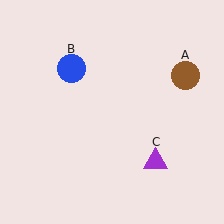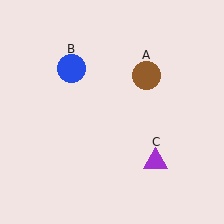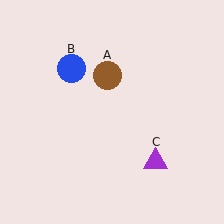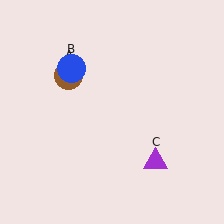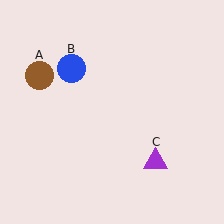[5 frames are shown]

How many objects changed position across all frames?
1 object changed position: brown circle (object A).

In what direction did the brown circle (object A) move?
The brown circle (object A) moved left.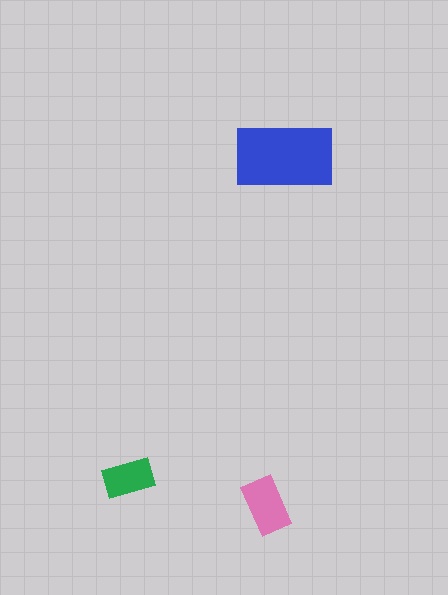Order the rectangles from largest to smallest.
the blue one, the pink one, the green one.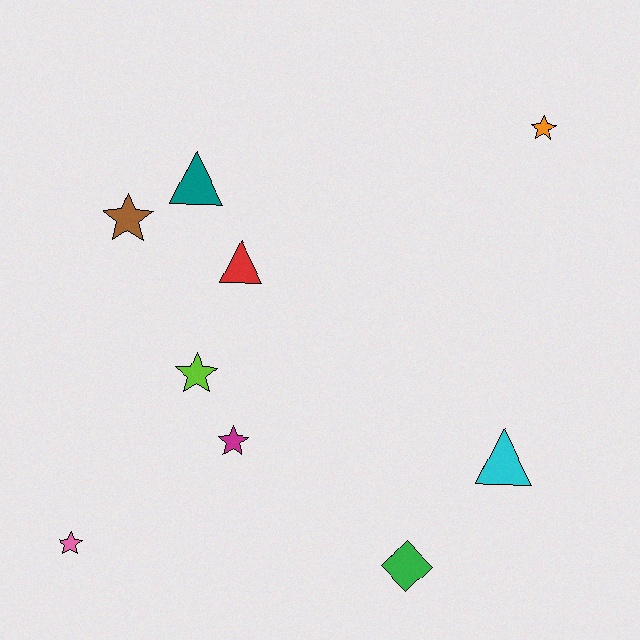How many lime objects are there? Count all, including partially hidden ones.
There is 1 lime object.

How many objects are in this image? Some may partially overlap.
There are 9 objects.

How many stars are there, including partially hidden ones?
There are 5 stars.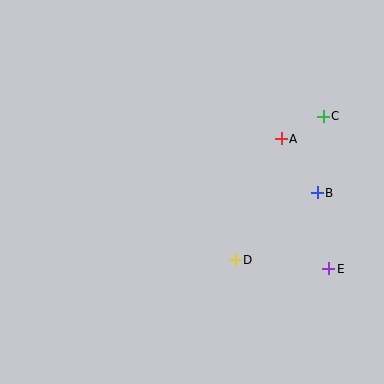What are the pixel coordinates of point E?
Point E is at (329, 269).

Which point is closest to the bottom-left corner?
Point D is closest to the bottom-left corner.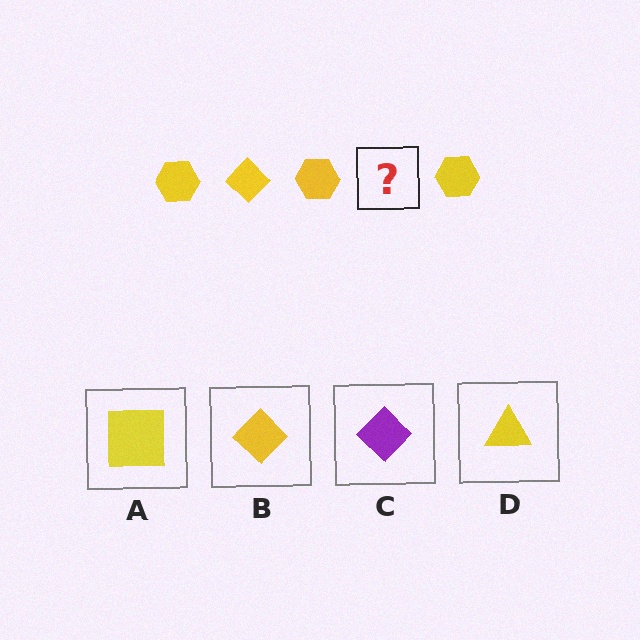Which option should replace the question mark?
Option B.